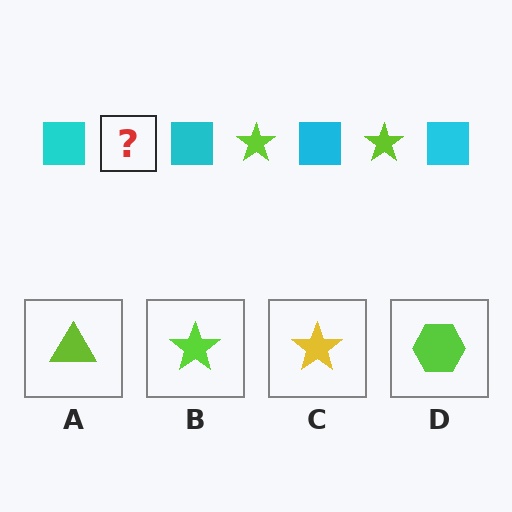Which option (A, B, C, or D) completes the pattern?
B.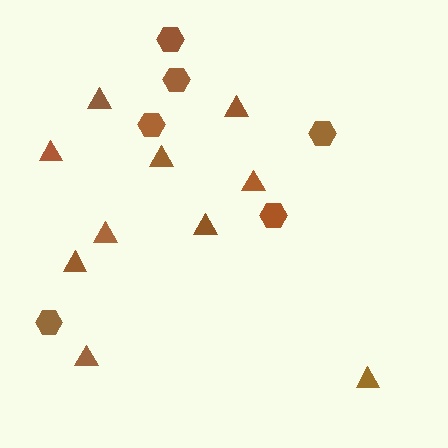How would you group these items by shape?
There are 2 groups: one group of triangles (10) and one group of hexagons (6).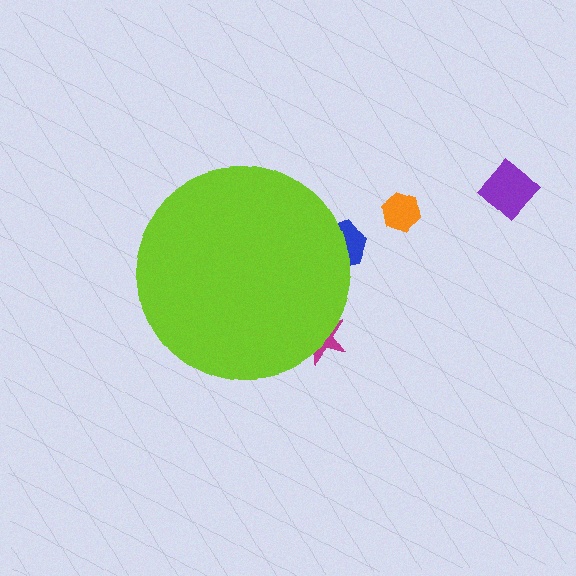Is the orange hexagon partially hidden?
No, the orange hexagon is fully visible.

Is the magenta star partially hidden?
Yes, the magenta star is partially hidden behind the lime circle.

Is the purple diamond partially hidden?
No, the purple diamond is fully visible.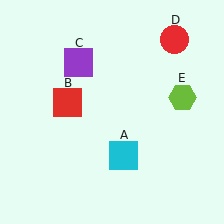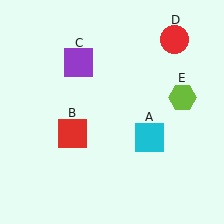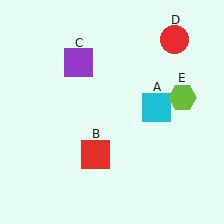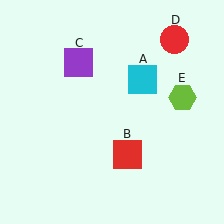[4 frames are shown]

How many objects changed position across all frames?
2 objects changed position: cyan square (object A), red square (object B).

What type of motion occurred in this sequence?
The cyan square (object A), red square (object B) rotated counterclockwise around the center of the scene.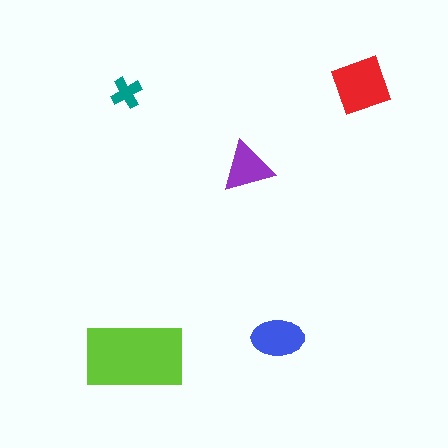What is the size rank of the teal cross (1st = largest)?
5th.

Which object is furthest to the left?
The teal cross is leftmost.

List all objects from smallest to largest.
The teal cross, the purple triangle, the blue ellipse, the red diamond, the lime rectangle.